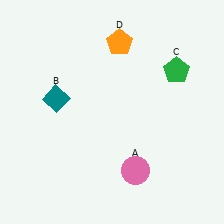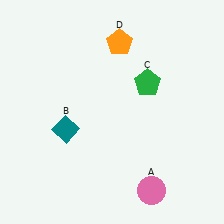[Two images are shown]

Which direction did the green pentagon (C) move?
The green pentagon (C) moved left.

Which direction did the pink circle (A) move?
The pink circle (A) moved down.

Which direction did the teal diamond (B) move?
The teal diamond (B) moved down.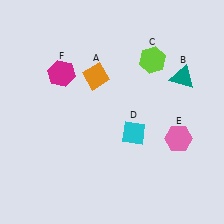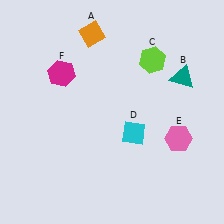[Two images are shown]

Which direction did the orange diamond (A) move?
The orange diamond (A) moved up.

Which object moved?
The orange diamond (A) moved up.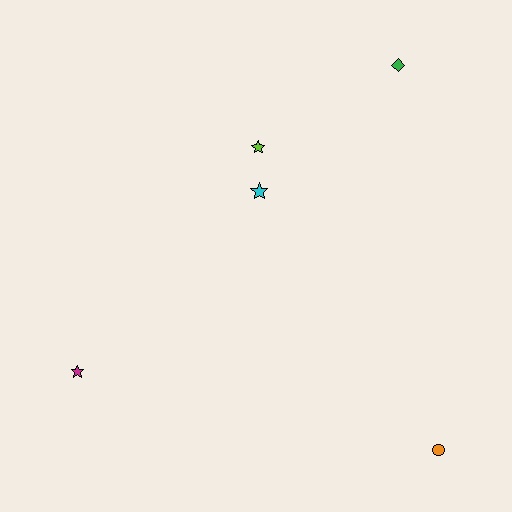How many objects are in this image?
There are 5 objects.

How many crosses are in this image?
There are no crosses.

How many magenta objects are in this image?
There is 1 magenta object.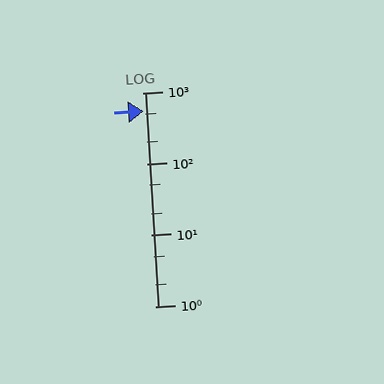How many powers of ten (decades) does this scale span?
The scale spans 3 decades, from 1 to 1000.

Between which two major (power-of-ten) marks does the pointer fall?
The pointer is between 100 and 1000.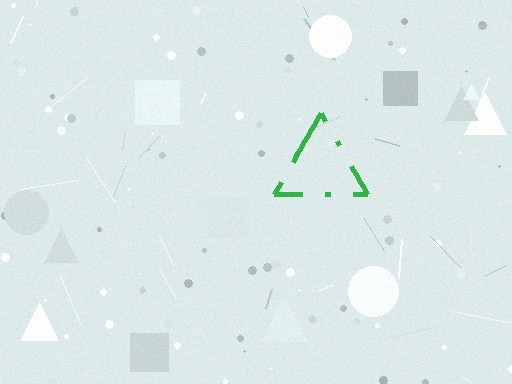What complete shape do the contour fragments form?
The contour fragments form a triangle.